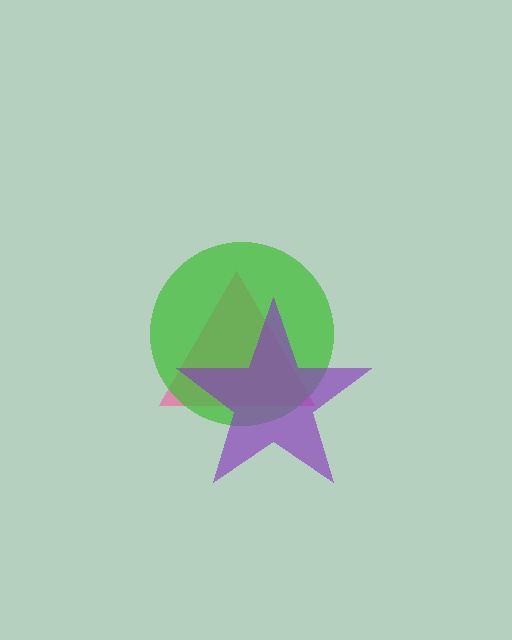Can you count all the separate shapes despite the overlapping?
Yes, there are 3 separate shapes.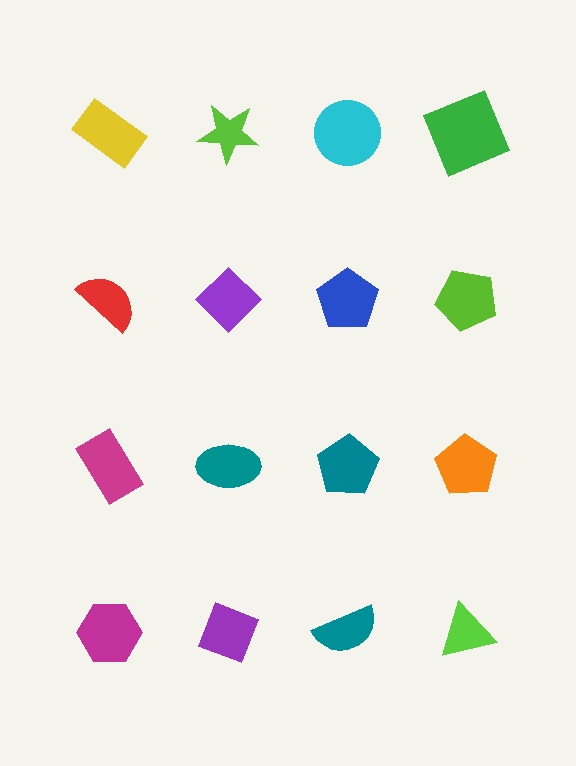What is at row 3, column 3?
A teal pentagon.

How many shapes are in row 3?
4 shapes.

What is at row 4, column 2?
A purple diamond.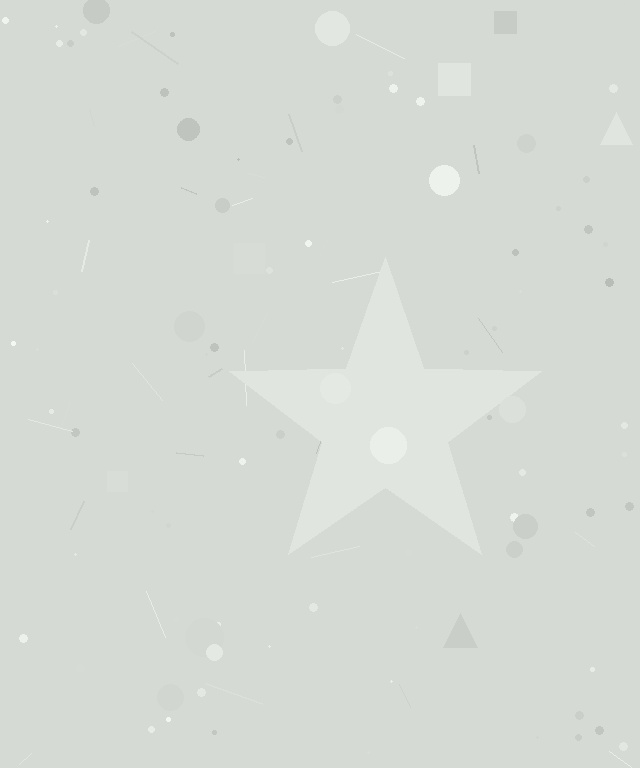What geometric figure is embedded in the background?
A star is embedded in the background.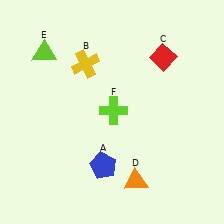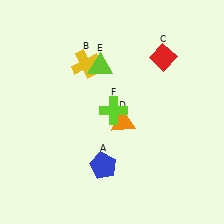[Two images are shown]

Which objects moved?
The objects that moved are: the orange triangle (D), the lime triangle (E).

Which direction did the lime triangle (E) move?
The lime triangle (E) moved right.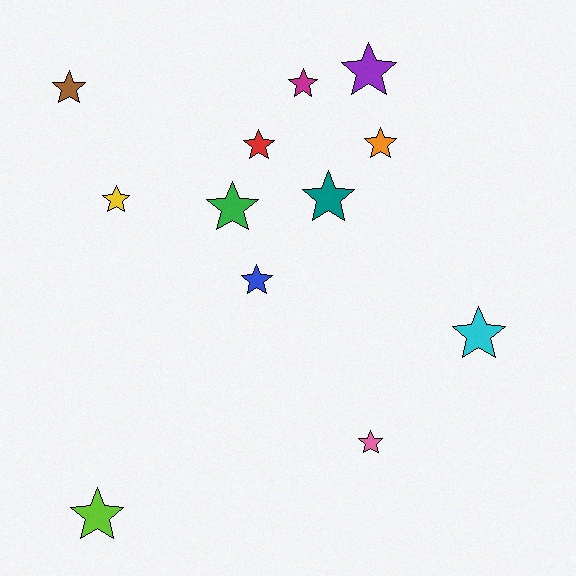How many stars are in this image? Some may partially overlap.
There are 12 stars.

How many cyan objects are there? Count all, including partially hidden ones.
There is 1 cyan object.